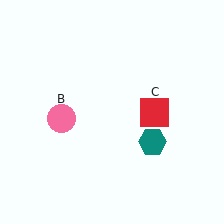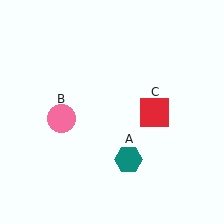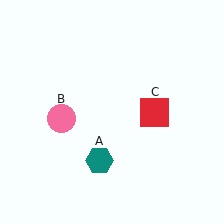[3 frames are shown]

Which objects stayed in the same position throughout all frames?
Pink circle (object B) and red square (object C) remained stationary.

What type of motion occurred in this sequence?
The teal hexagon (object A) rotated clockwise around the center of the scene.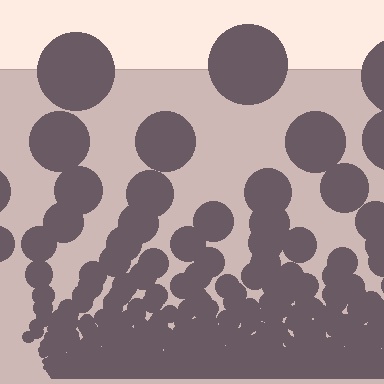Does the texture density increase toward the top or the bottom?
Density increases toward the bottom.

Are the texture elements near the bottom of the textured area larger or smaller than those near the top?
Smaller. The gradient is inverted — elements near the bottom are smaller and denser.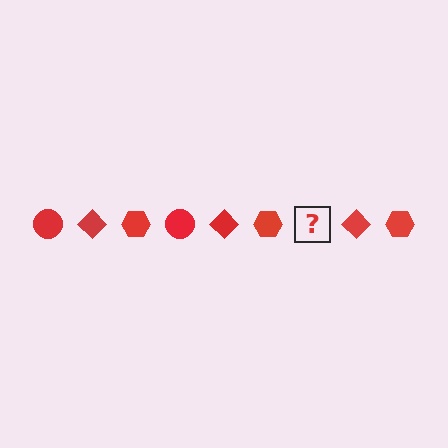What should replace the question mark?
The question mark should be replaced with a red circle.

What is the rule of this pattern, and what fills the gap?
The rule is that the pattern cycles through circle, diamond, hexagon shapes in red. The gap should be filled with a red circle.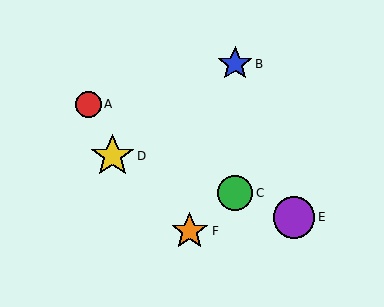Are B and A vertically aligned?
No, B is at x≈235 and A is at x≈88.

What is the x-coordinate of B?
Object B is at x≈235.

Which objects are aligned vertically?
Objects B, C are aligned vertically.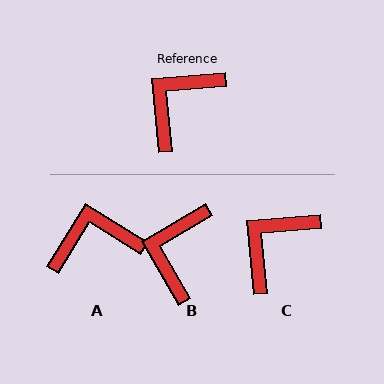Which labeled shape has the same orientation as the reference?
C.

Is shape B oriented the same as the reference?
No, it is off by about 25 degrees.